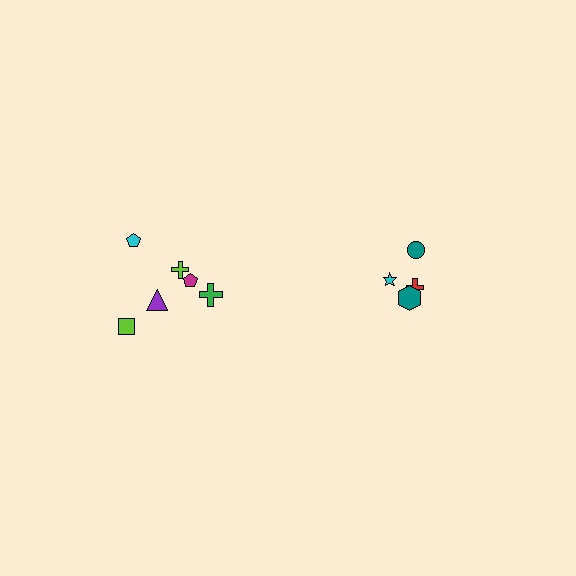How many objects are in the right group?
There are 4 objects.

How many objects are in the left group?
There are 6 objects.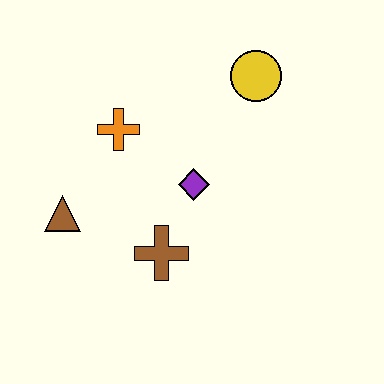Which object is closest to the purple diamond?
The brown cross is closest to the purple diamond.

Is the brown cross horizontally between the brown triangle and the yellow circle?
Yes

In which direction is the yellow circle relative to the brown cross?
The yellow circle is above the brown cross.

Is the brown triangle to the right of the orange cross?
No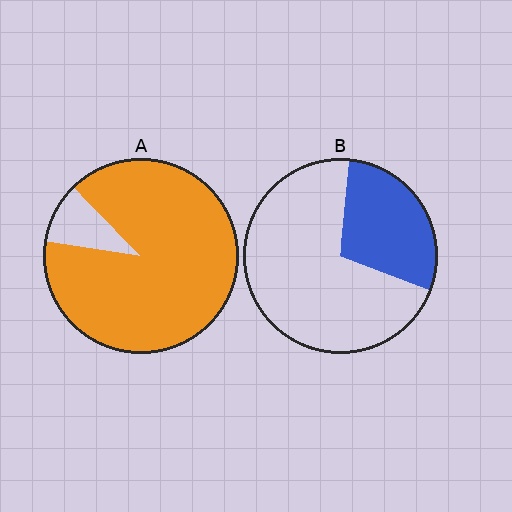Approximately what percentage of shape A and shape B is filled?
A is approximately 90% and B is approximately 30%.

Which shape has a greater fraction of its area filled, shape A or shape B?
Shape A.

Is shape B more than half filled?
No.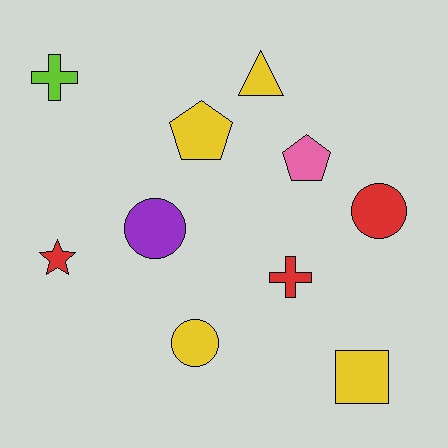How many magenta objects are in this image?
There are no magenta objects.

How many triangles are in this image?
There is 1 triangle.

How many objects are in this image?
There are 10 objects.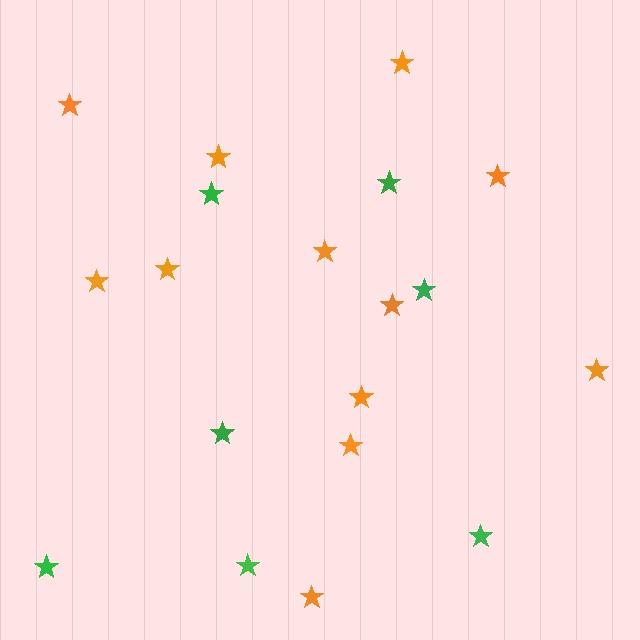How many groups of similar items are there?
There are 2 groups: one group of green stars (7) and one group of orange stars (12).